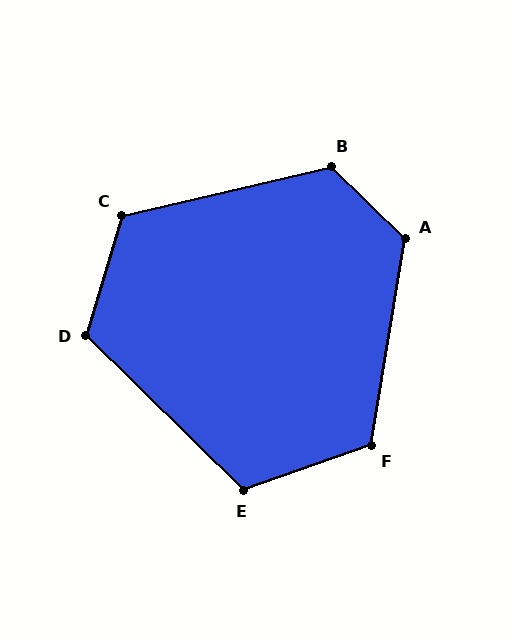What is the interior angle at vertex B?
Approximately 123 degrees (obtuse).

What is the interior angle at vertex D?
Approximately 118 degrees (obtuse).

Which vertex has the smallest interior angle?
E, at approximately 116 degrees.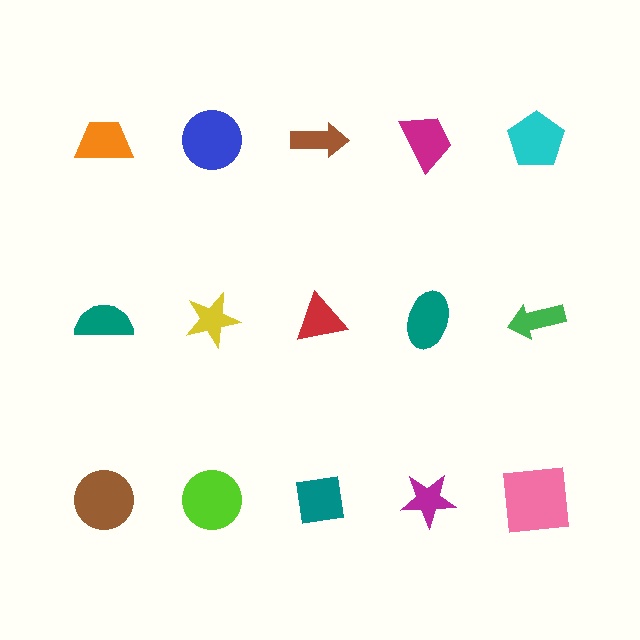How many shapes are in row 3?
5 shapes.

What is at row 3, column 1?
A brown circle.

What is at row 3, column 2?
A lime circle.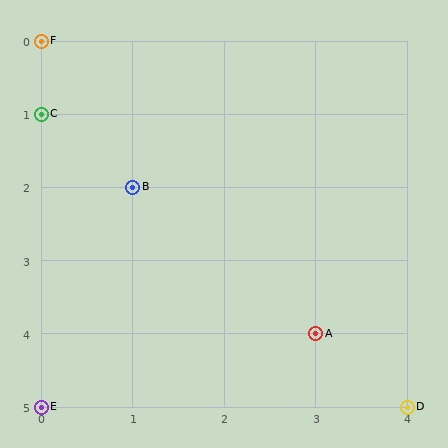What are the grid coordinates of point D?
Point D is at grid coordinates (4, 5).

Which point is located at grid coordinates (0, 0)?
Point F is at (0, 0).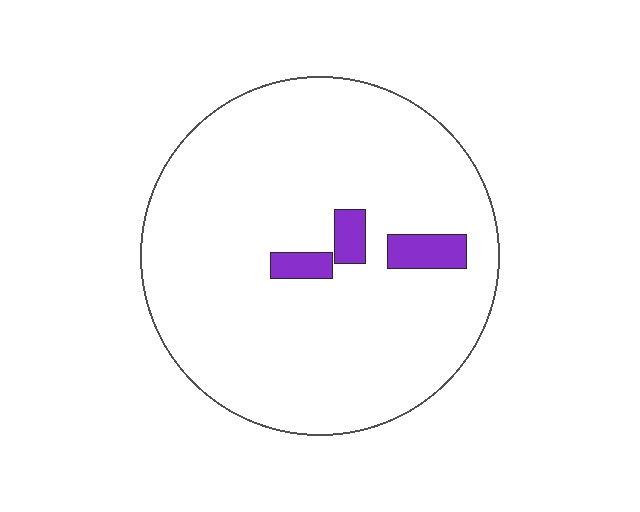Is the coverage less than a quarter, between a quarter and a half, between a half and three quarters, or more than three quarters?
Less than a quarter.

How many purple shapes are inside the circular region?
3.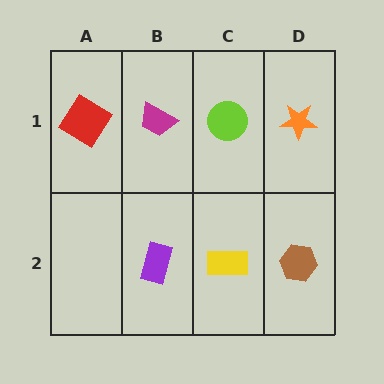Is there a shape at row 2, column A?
No, that cell is empty.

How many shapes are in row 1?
4 shapes.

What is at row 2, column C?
A yellow rectangle.